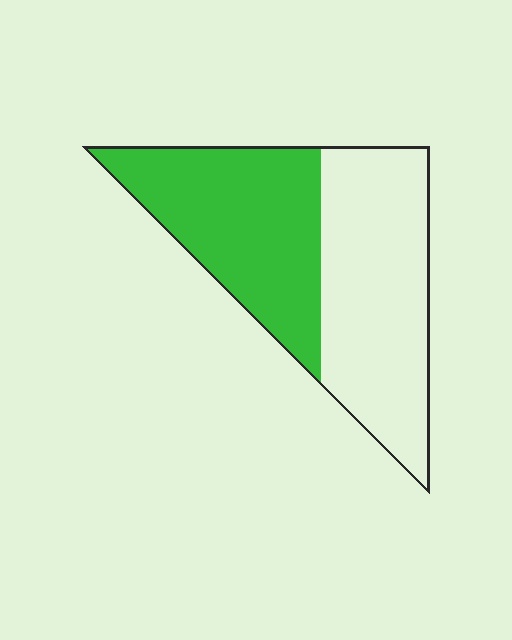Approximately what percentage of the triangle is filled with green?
Approximately 45%.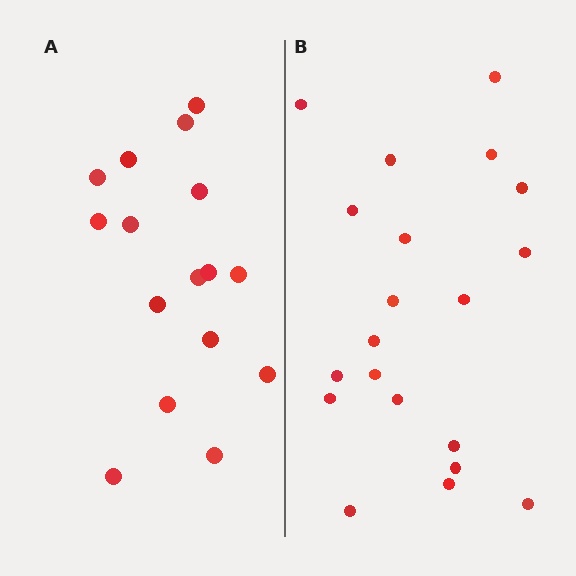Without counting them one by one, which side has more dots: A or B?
Region B (the right region) has more dots.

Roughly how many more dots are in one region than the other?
Region B has about 4 more dots than region A.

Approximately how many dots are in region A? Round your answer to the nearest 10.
About 20 dots. (The exact count is 16, which rounds to 20.)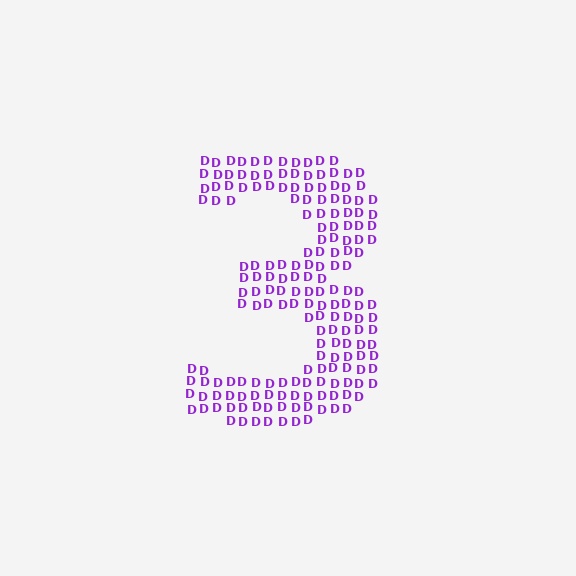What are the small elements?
The small elements are letter D's.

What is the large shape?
The large shape is the digit 3.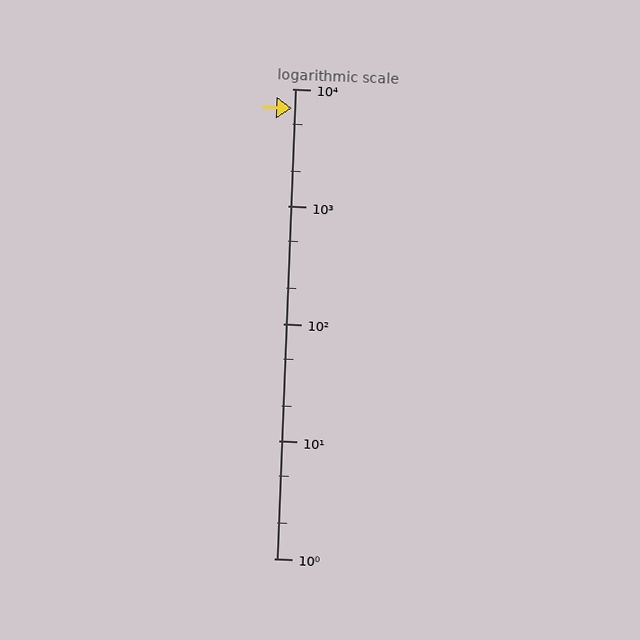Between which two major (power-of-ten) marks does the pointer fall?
The pointer is between 1000 and 10000.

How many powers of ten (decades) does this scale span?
The scale spans 4 decades, from 1 to 10000.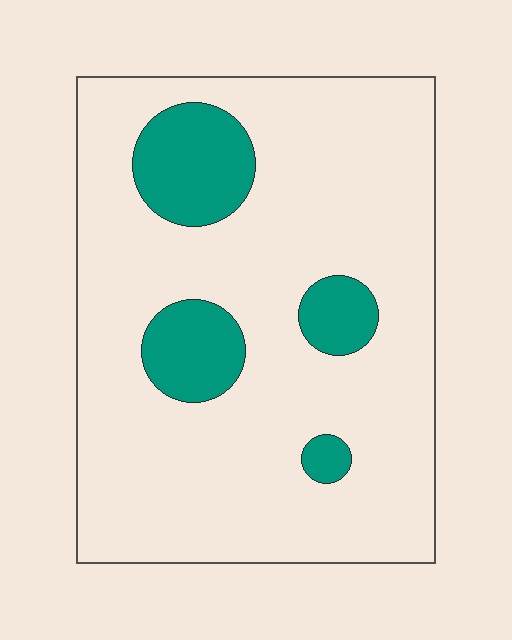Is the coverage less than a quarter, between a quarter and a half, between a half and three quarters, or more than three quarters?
Less than a quarter.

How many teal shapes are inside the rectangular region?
4.